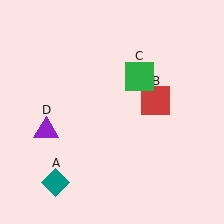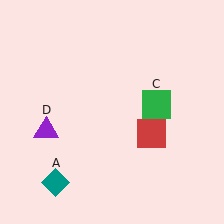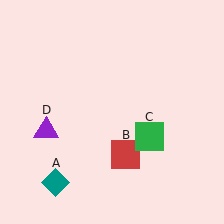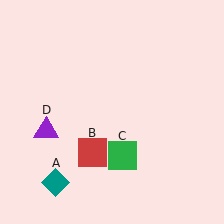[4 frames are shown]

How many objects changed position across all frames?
2 objects changed position: red square (object B), green square (object C).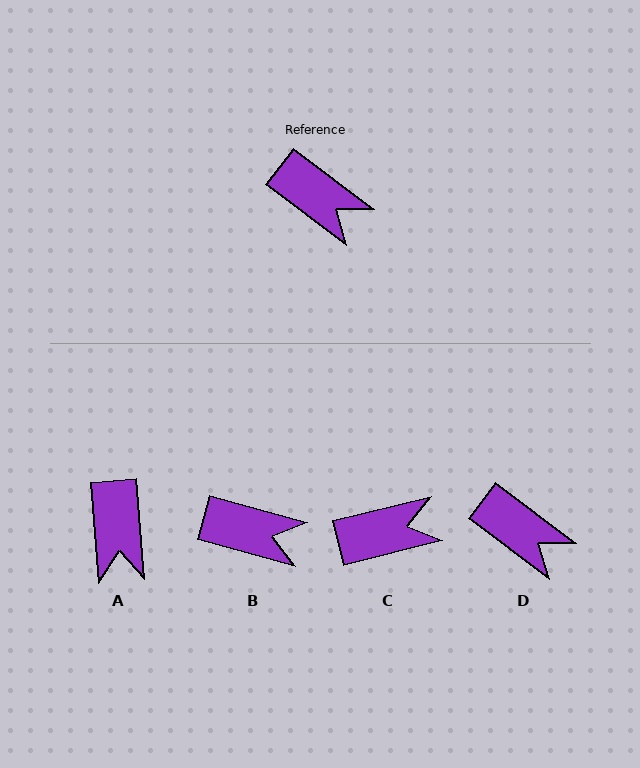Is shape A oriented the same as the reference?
No, it is off by about 48 degrees.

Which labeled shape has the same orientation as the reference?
D.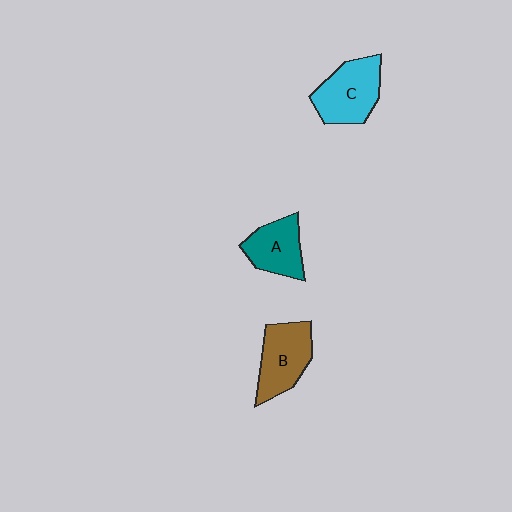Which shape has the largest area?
Shape C (cyan).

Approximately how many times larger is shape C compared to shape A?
Approximately 1.3 times.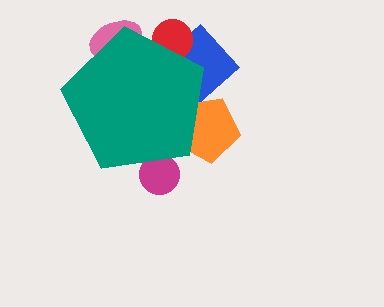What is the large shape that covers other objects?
A teal pentagon.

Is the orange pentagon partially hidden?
Yes, the orange pentagon is partially hidden behind the teal pentagon.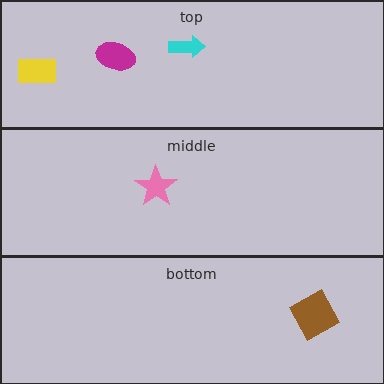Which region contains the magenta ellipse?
The top region.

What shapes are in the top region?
The magenta ellipse, the cyan arrow, the yellow rectangle.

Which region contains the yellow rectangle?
The top region.